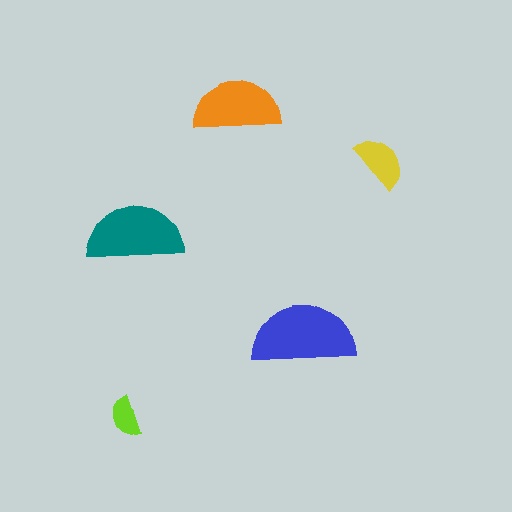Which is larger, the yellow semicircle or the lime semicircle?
The yellow one.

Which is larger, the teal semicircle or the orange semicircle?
The teal one.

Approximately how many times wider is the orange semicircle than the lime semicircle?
About 2 times wider.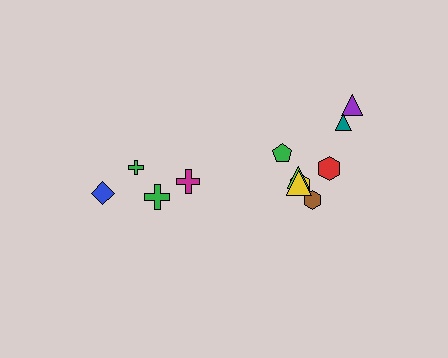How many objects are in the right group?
There are 8 objects.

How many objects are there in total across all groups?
There are 12 objects.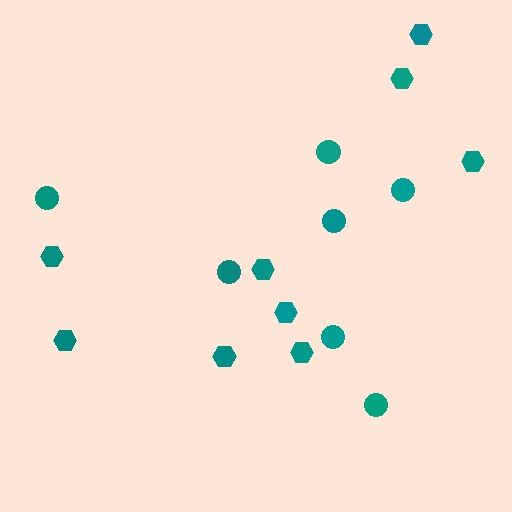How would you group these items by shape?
There are 2 groups: one group of hexagons (9) and one group of circles (7).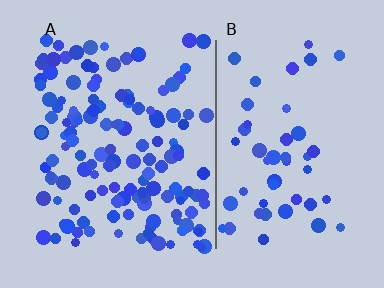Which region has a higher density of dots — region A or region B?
A (the left).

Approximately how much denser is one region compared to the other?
Approximately 2.7× — region A over region B.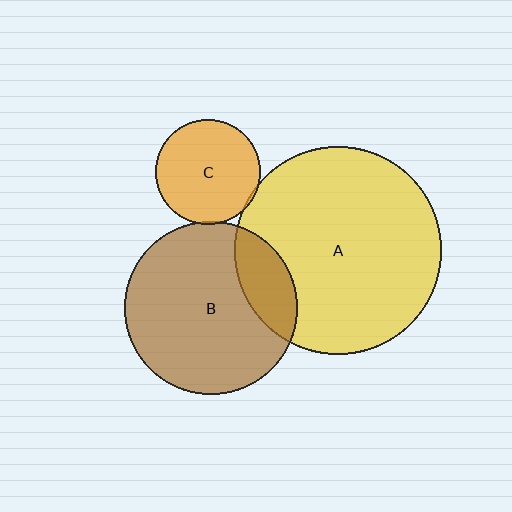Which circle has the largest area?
Circle A (yellow).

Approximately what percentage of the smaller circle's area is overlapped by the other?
Approximately 20%.